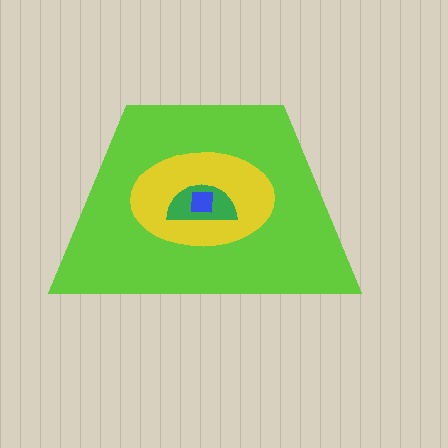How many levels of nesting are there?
4.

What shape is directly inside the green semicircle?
The blue square.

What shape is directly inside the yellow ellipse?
The green semicircle.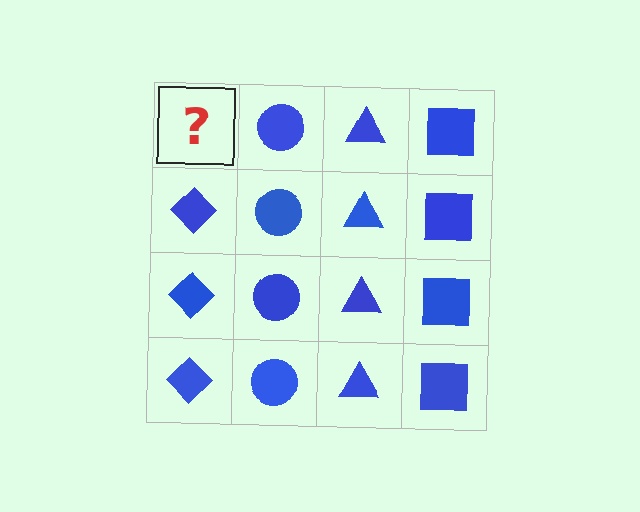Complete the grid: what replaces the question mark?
The question mark should be replaced with a blue diamond.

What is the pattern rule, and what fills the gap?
The rule is that each column has a consistent shape. The gap should be filled with a blue diamond.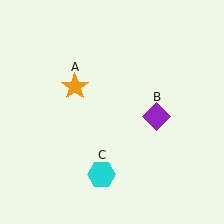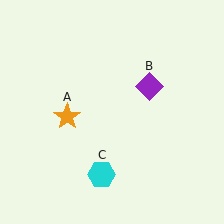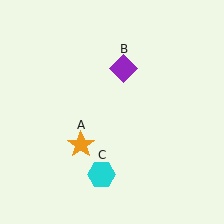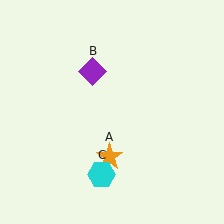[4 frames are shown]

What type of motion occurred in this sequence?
The orange star (object A), purple diamond (object B) rotated counterclockwise around the center of the scene.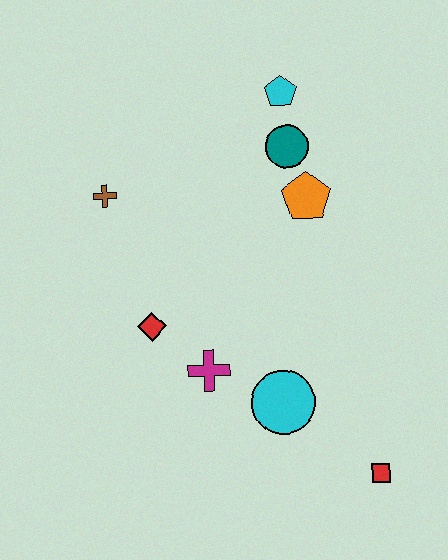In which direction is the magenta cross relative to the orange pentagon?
The magenta cross is below the orange pentagon.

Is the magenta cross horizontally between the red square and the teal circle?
No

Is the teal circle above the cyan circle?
Yes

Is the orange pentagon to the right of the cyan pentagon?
Yes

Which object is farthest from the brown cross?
The red square is farthest from the brown cross.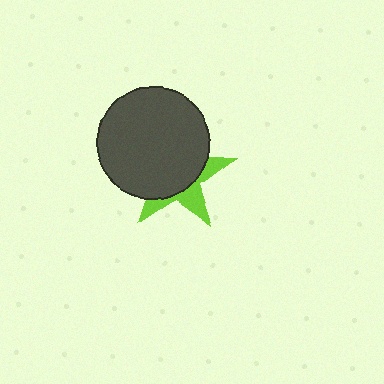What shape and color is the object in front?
The object in front is a dark gray circle.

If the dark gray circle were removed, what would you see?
You would see the complete lime star.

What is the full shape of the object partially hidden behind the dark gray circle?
The partially hidden object is a lime star.